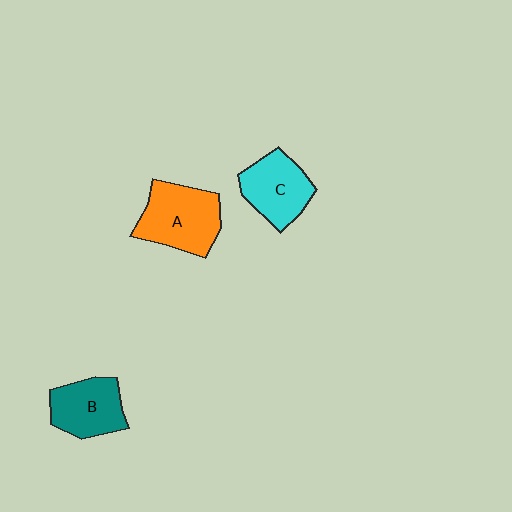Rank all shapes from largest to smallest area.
From largest to smallest: A (orange), C (cyan), B (teal).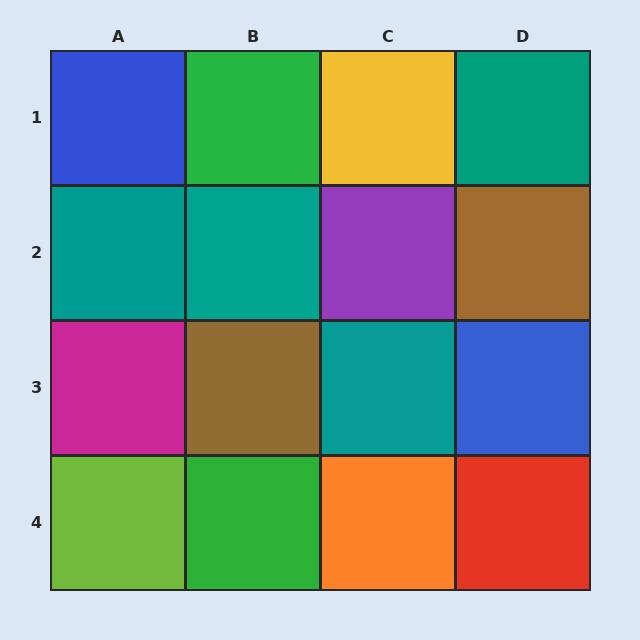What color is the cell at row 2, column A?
Teal.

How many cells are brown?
2 cells are brown.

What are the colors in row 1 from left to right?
Blue, green, yellow, teal.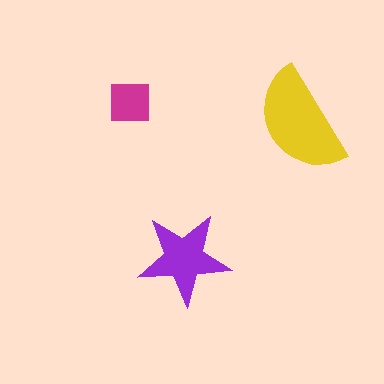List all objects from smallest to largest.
The magenta square, the purple star, the yellow semicircle.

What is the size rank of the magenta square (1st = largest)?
3rd.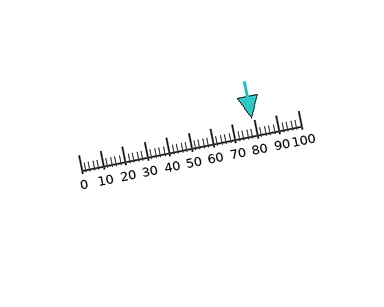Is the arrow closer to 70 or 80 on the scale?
The arrow is closer to 80.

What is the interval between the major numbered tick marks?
The major tick marks are spaced 10 units apart.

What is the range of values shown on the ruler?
The ruler shows values from 0 to 100.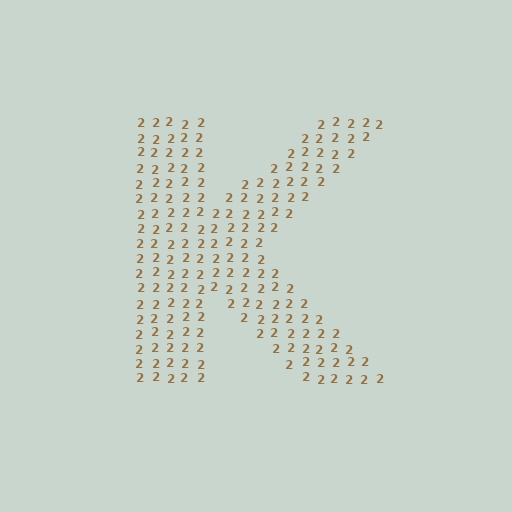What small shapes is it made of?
It is made of small digit 2's.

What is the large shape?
The large shape is the letter K.